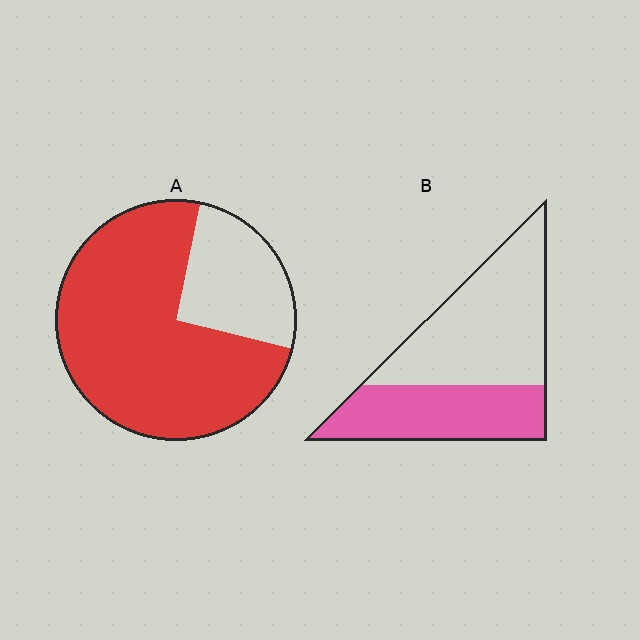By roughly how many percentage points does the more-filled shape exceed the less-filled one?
By roughly 35 percentage points (A over B).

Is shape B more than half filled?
No.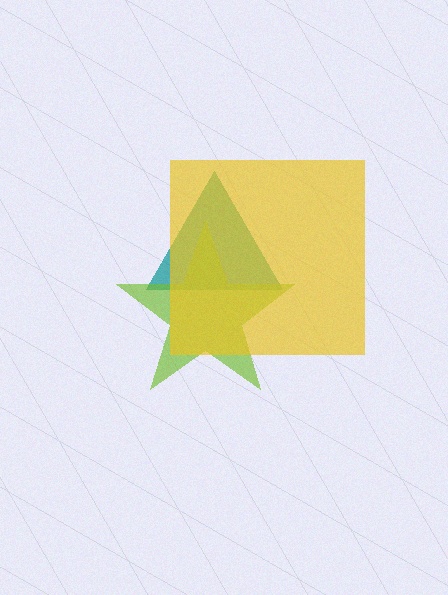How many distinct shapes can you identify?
There are 3 distinct shapes: a teal triangle, a lime star, a yellow square.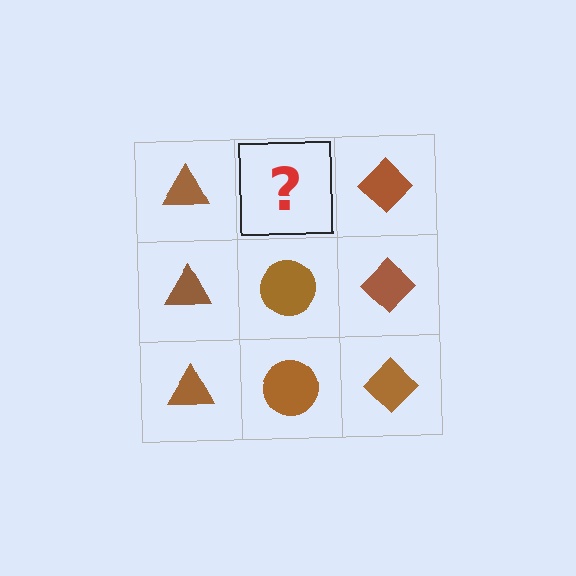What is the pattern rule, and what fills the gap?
The rule is that each column has a consistent shape. The gap should be filled with a brown circle.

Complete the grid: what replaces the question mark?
The question mark should be replaced with a brown circle.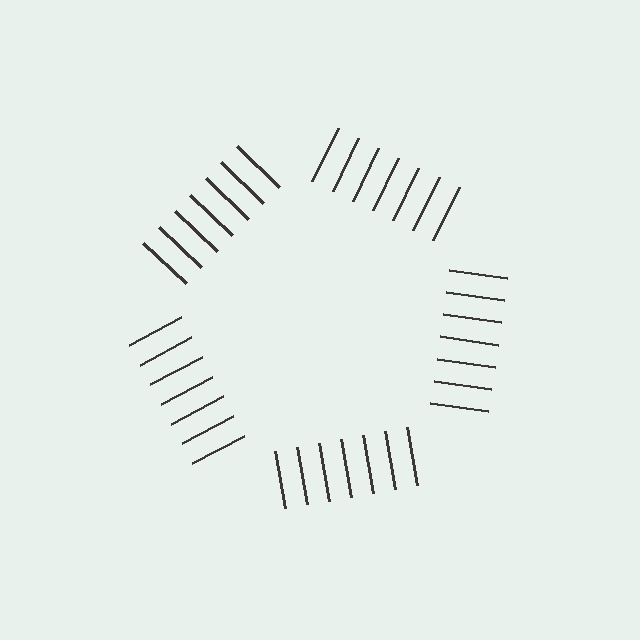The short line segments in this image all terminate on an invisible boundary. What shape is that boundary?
An illusory pentagon — the line segments terminate on its edges but no continuous stroke is drawn.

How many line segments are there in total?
35 — 7 along each of the 5 edges.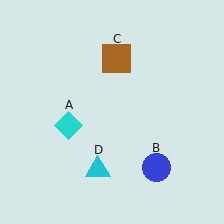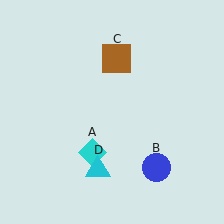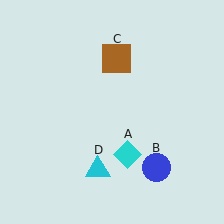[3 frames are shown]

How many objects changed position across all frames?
1 object changed position: cyan diamond (object A).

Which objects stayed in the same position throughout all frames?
Blue circle (object B) and brown square (object C) and cyan triangle (object D) remained stationary.